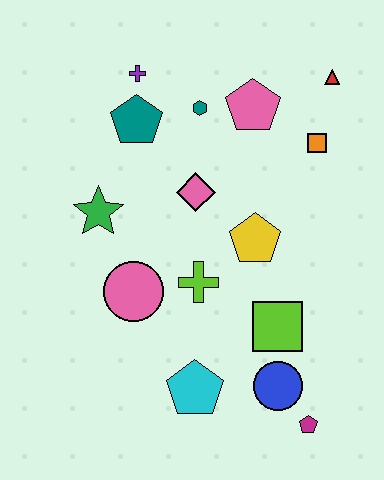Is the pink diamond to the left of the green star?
No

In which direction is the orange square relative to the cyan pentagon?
The orange square is above the cyan pentagon.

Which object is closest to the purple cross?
The teal pentagon is closest to the purple cross.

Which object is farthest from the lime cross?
The red triangle is farthest from the lime cross.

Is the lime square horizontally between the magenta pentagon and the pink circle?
Yes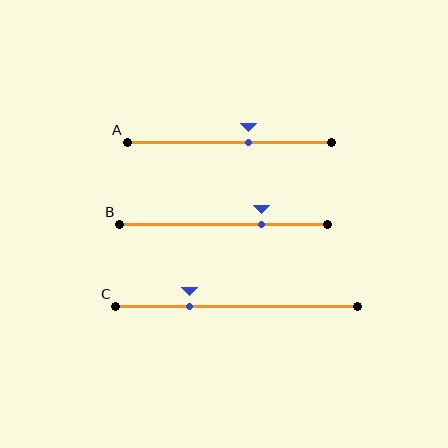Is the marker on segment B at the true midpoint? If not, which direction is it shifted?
No, the marker on segment B is shifted to the right by about 18% of the segment length.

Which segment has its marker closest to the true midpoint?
Segment A has its marker closest to the true midpoint.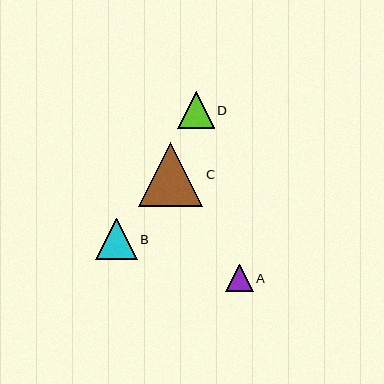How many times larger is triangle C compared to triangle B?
Triangle C is approximately 1.6 times the size of triangle B.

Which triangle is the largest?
Triangle C is the largest with a size of approximately 64 pixels.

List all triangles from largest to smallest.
From largest to smallest: C, B, D, A.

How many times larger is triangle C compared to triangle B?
Triangle C is approximately 1.6 times the size of triangle B.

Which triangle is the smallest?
Triangle A is the smallest with a size of approximately 27 pixels.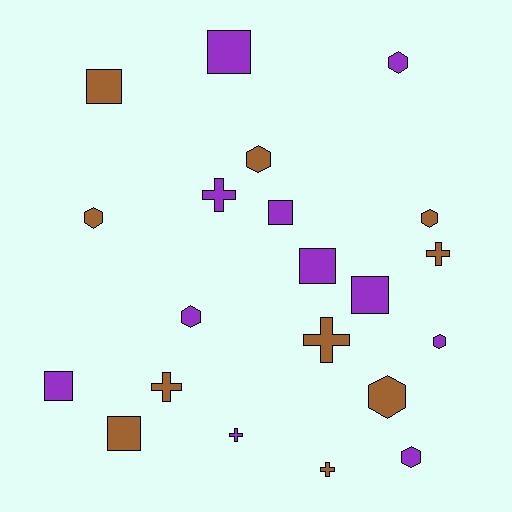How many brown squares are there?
There are 2 brown squares.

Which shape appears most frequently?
Hexagon, with 8 objects.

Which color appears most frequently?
Purple, with 11 objects.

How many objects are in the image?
There are 21 objects.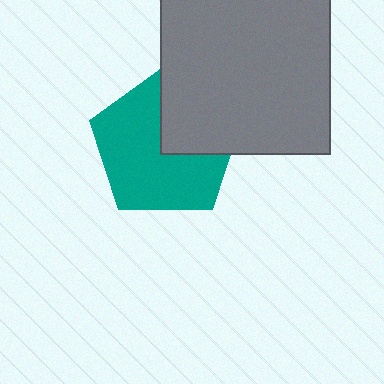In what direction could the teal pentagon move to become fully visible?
The teal pentagon could move toward the lower-left. That would shift it out from behind the gray rectangle entirely.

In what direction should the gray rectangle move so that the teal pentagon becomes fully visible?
The gray rectangle should move toward the upper-right. That is the shortest direction to clear the overlap and leave the teal pentagon fully visible.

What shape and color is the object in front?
The object in front is a gray rectangle.